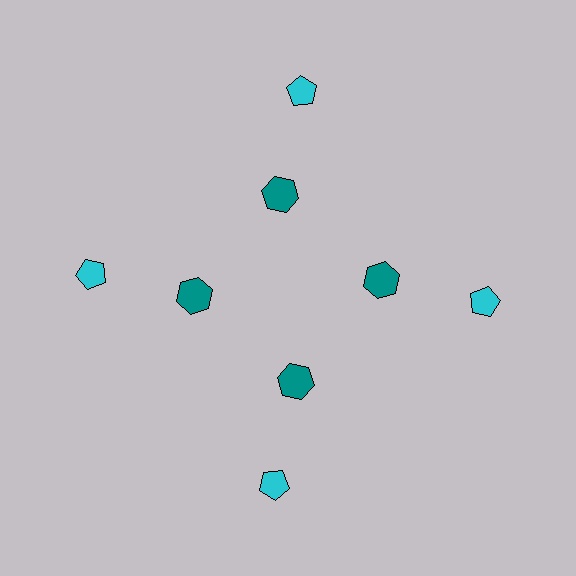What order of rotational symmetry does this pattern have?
This pattern has 4-fold rotational symmetry.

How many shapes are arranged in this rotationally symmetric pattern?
There are 8 shapes, arranged in 4 groups of 2.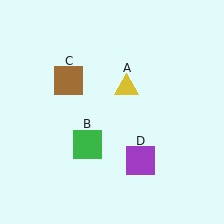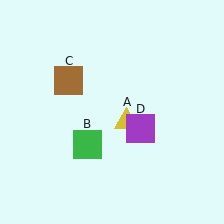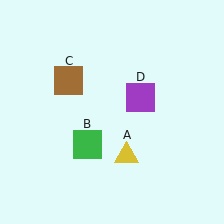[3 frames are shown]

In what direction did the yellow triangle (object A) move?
The yellow triangle (object A) moved down.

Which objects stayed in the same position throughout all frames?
Green square (object B) and brown square (object C) remained stationary.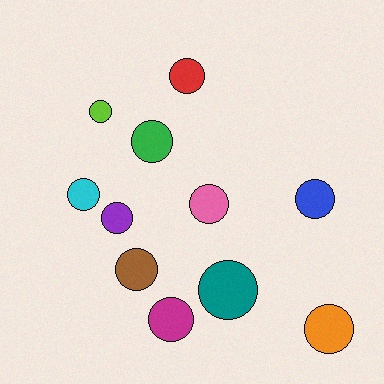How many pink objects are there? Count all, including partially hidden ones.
There is 1 pink object.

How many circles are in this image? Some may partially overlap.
There are 11 circles.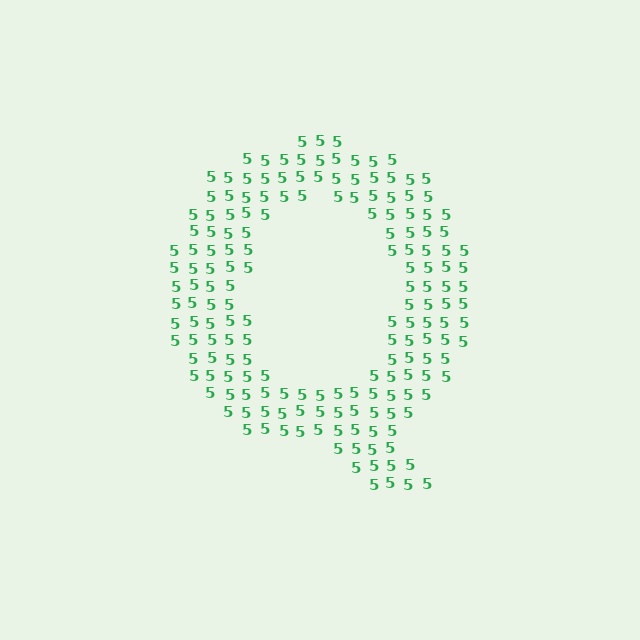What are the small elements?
The small elements are digit 5's.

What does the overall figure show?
The overall figure shows the letter Q.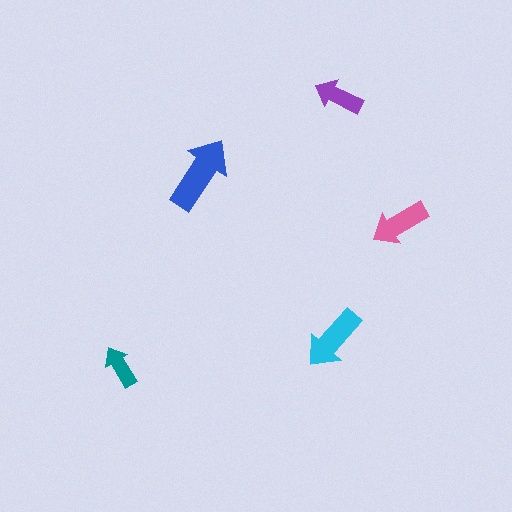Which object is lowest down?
The teal arrow is bottommost.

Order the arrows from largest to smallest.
the blue one, the cyan one, the pink one, the purple one, the teal one.